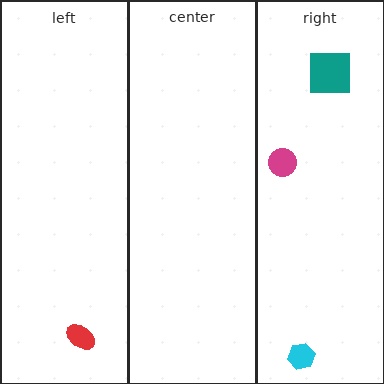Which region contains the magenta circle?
The right region.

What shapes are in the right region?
The teal square, the magenta circle, the cyan hexagon.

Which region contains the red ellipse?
The left region.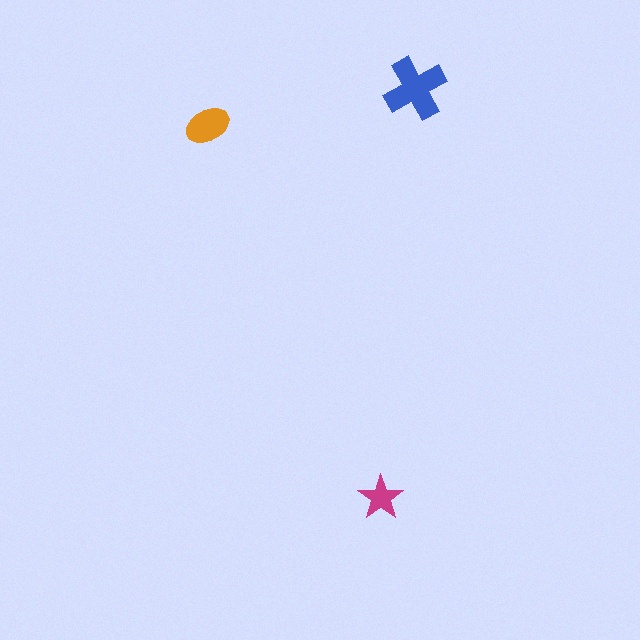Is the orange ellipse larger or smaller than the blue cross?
Smaller.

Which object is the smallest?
The magenta star.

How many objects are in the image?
There are 3 objects in the image.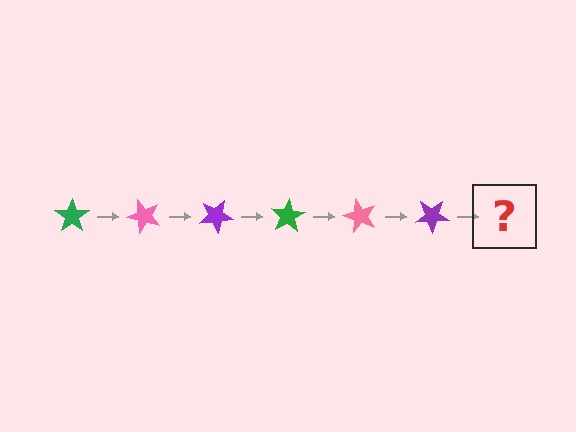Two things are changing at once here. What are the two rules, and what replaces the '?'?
The two rules are that it rotates 50 degrees each step and the color cycles through green, pink, and purple. The '?' should be a green star, rotated 300 degrees from the start.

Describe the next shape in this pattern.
It should be a green star, rotated 300 degrees from the start.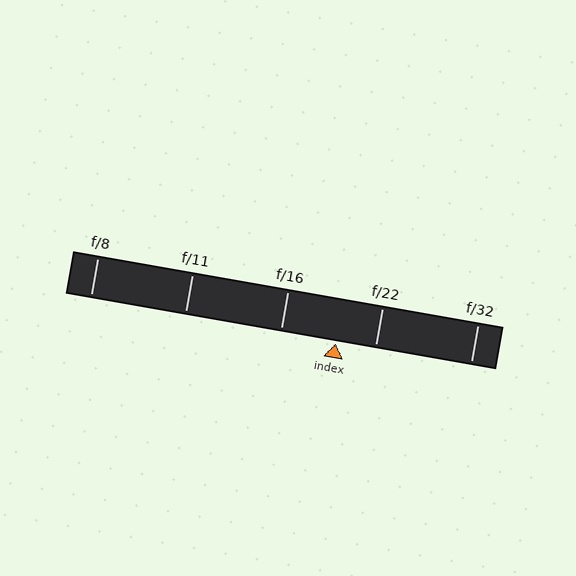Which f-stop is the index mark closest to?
The index mark is closest to f/22.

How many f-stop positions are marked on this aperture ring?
There are 5 f-stop positions marked.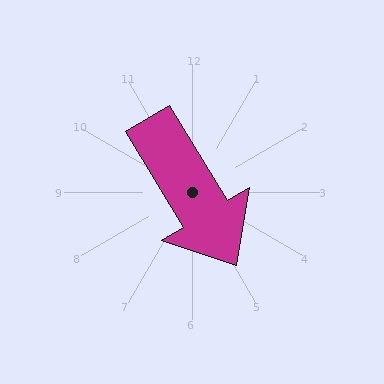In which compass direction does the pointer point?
Southeast.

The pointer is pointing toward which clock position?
Roughly 5 o'clock.